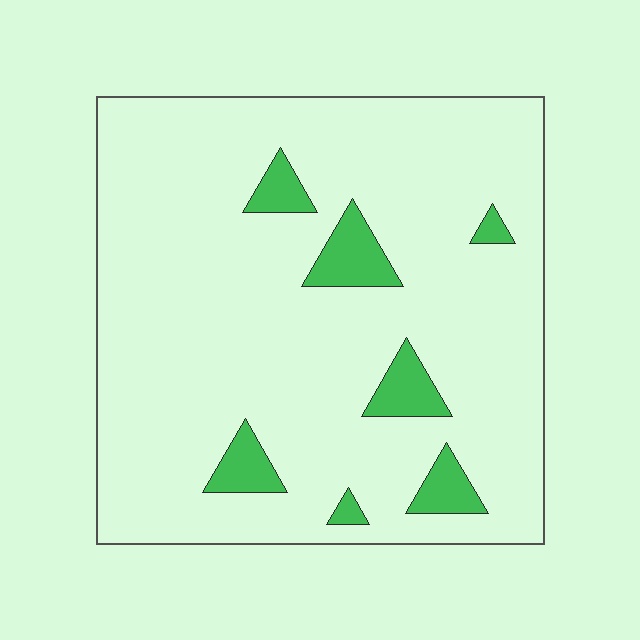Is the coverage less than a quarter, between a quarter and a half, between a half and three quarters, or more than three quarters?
Less than a quarter.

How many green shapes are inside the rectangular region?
7.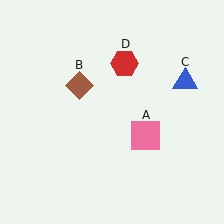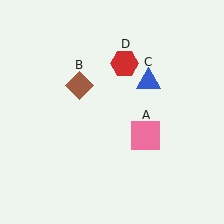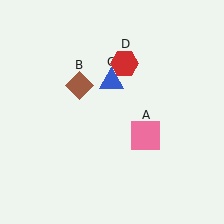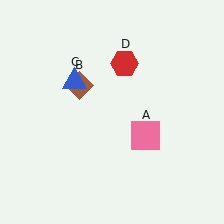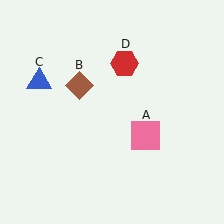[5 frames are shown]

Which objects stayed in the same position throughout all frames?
Pink square (object A) and brown diamond (object B) and red hexagon (object D) remained stationary.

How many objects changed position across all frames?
1 object changed position: blue triangle (object C).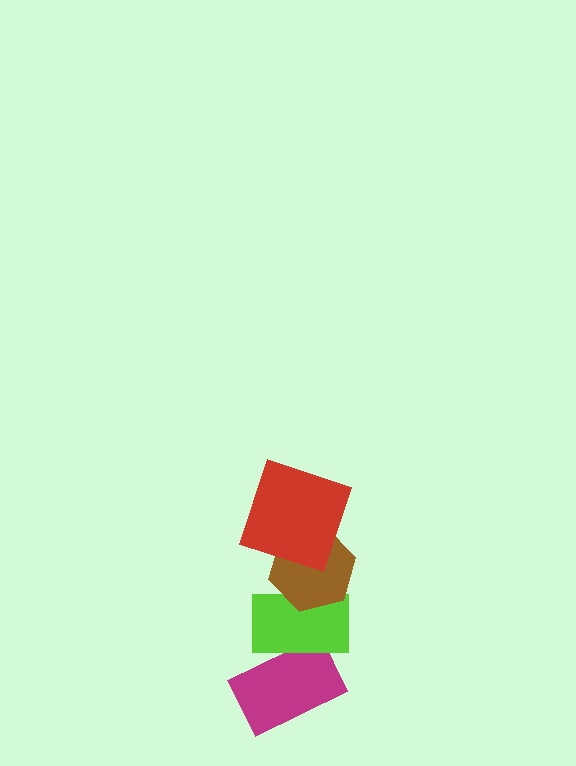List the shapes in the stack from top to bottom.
From top to bottom: the red square, the brown hexagon, the lime rectangle, the magenta rectangle.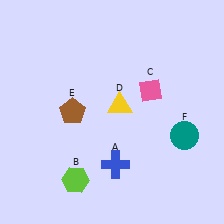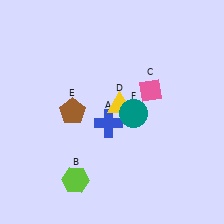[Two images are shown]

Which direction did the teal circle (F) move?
The teal circle (F) moved left.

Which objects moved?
The objects that moved are: the blue cross (A), the teal circle (F).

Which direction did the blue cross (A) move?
The blue cross (A) moved up.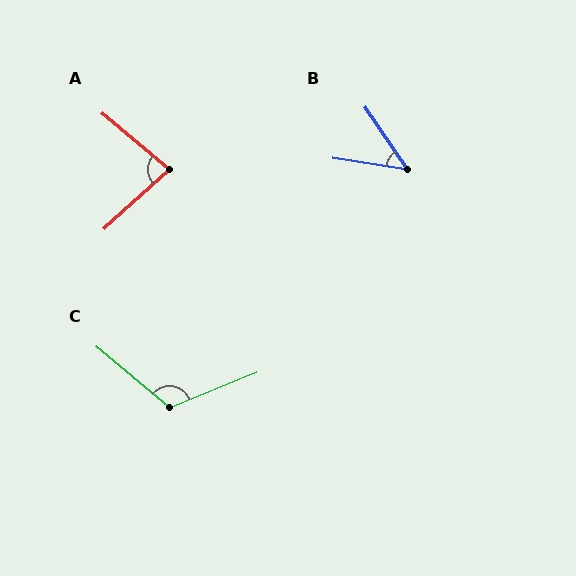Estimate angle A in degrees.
Approximately 82 degrees.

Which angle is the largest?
C, at approximately 118 degrees.